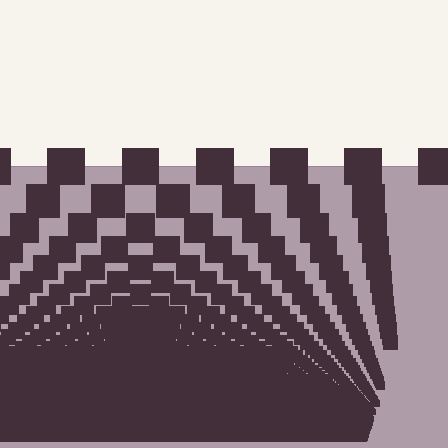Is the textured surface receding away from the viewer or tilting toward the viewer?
The surface appears to tilt toward the viewer. Texture elements get larger and sparser toward the top.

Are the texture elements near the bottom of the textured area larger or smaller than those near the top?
Smaller. The gradient is inverted — elements near the bottom are smaller and denser.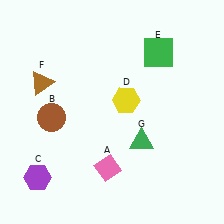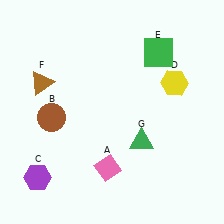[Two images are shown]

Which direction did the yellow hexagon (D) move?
The yellow hexagon (D) moved right.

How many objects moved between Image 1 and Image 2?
1 object moved between the two images.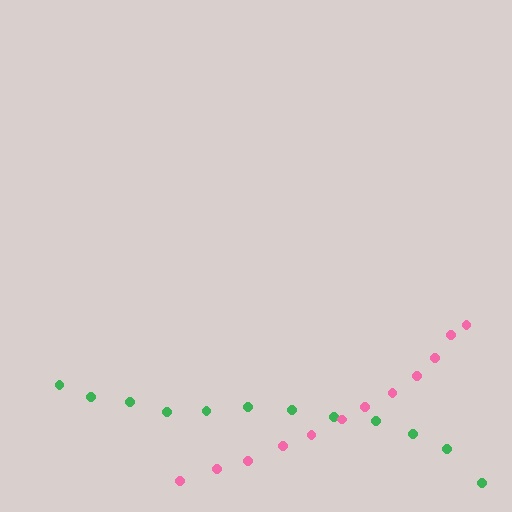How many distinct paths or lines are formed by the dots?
There are 2 distinct paths.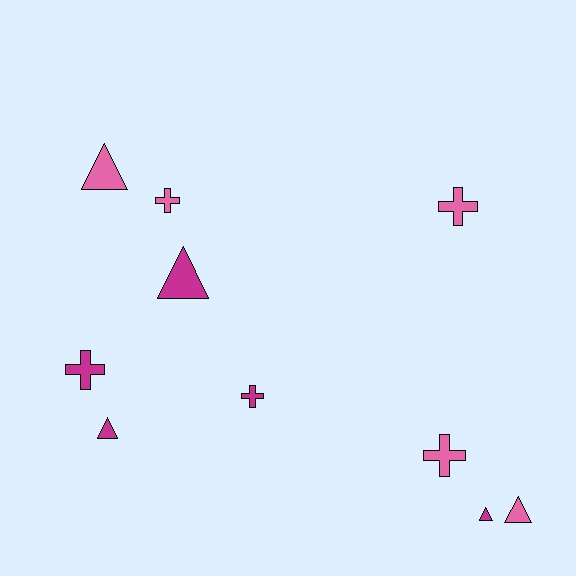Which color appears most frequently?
Magenta, with 5 objects.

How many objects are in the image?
There are 10 objects.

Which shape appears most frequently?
Cross, with 5 objects.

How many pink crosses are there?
There are 3 pink crosses.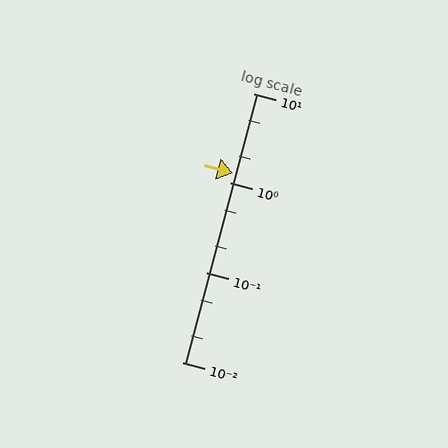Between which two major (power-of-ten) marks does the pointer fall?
The pointer is between 1 and 10.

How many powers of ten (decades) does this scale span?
The scale spans 3 decades, from 0.01 to 10.